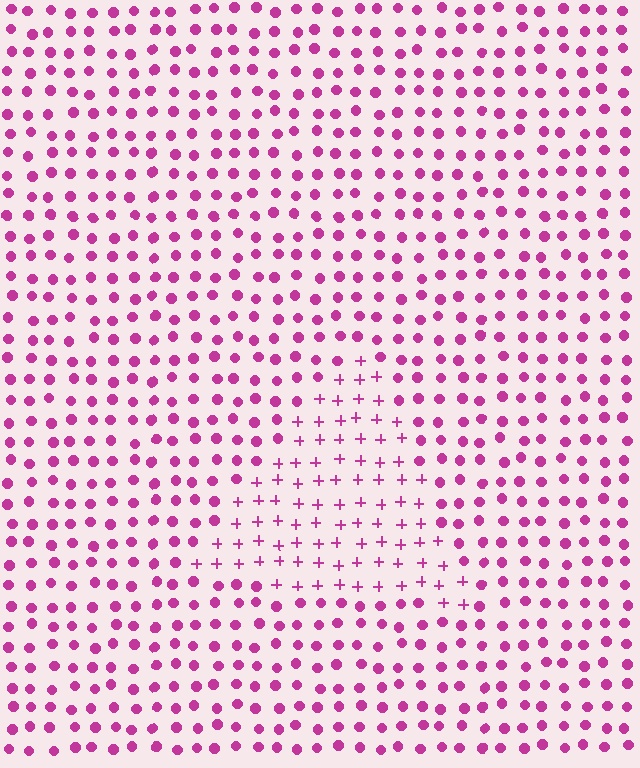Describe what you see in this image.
The image is filled with small magenta elements arranged in a uniform grid. A triangle-shaped region contains plus signs, while the surrounding area contains circles. The boundary is defined purely by the change in element shape.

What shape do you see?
I see a triangle.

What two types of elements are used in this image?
The image uses plus signs inside the triangle region and circles outside it.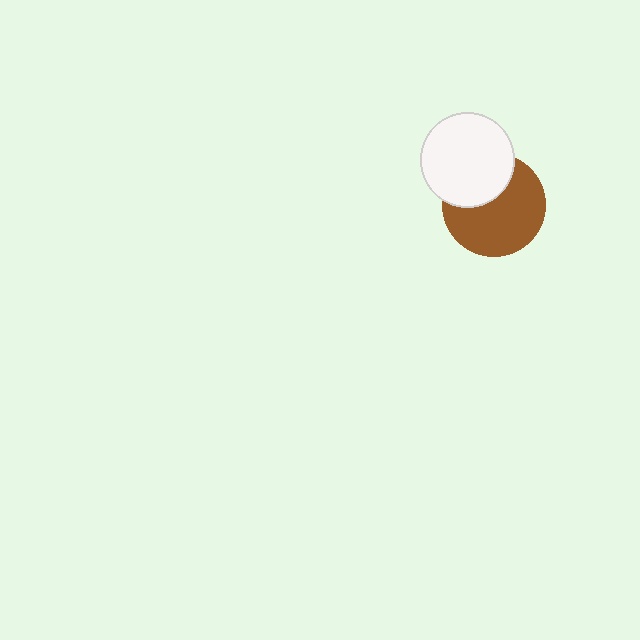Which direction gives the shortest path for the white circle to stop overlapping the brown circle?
Moving up gives the shortest separation.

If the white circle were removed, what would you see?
You would see the complete brown circle.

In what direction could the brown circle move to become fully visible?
The brown circle could move down. That would shift it out from behind the white circle entirely.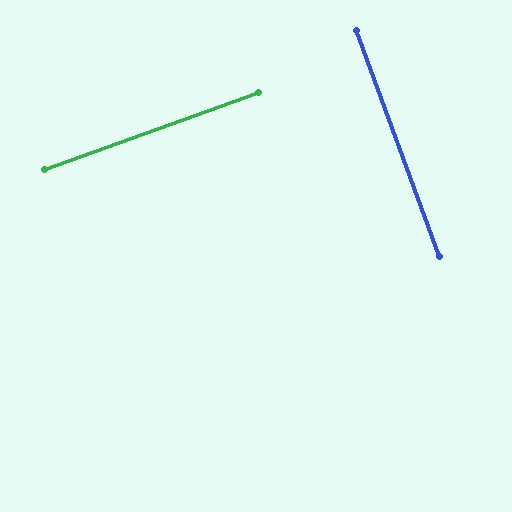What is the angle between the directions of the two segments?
Approximately 90 degrees.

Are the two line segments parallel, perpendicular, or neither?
Perpendicular — they meet at approximately 90°.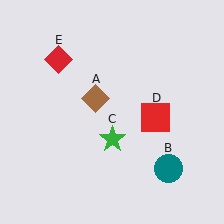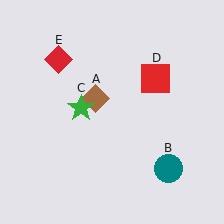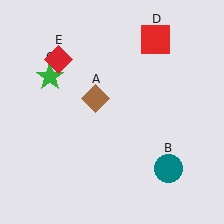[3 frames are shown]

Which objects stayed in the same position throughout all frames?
Brown diamond (object A) and teal circle (object B) and red diamond (object E) remained stationary.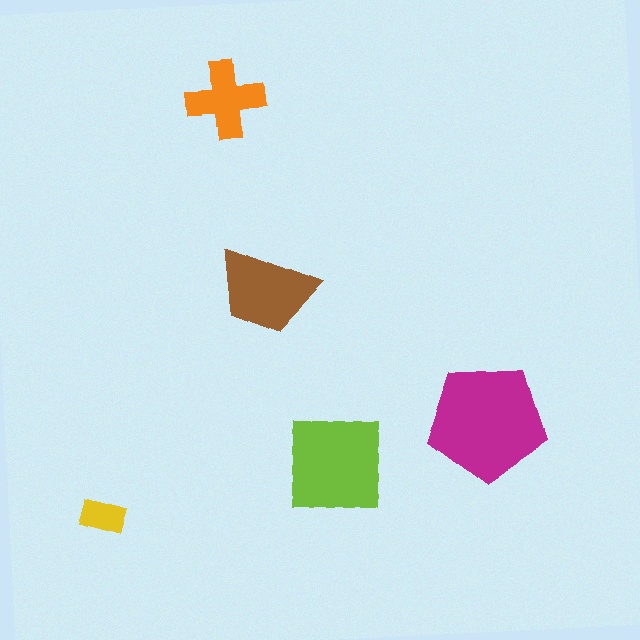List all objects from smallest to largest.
The yellow rectangle, the orange cross, the brown trapezoid, the lime square, the magenta pentagon.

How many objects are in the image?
There are 5 objects in the image.